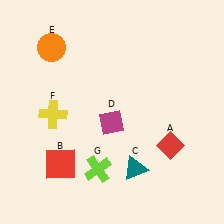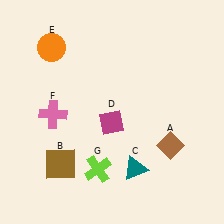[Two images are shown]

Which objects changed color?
A changed from red to brown. B changed from red to brown. F changed from yellow to pink.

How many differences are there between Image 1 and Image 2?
There are 3 differences between the two images.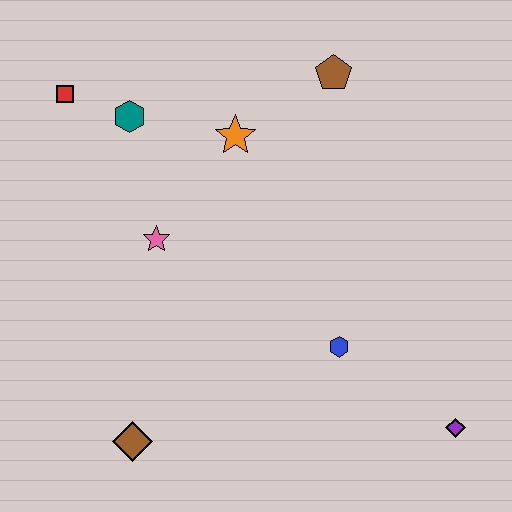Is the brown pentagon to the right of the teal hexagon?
Yes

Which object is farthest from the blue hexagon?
The red square is farthest from the blue hexagon.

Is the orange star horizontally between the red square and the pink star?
No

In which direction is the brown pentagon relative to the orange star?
The brown pentagon is to the right of the orange star.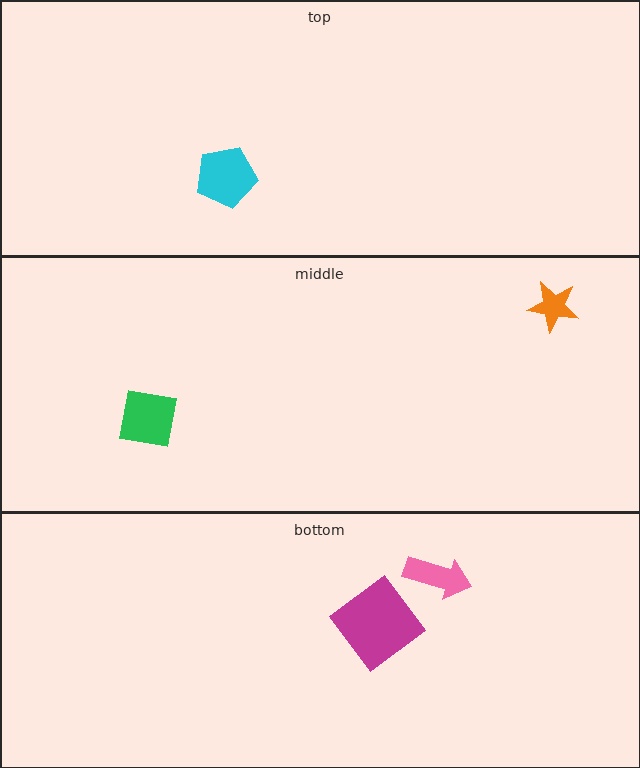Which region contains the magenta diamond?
The bottom region.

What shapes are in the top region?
The cyan pentagon.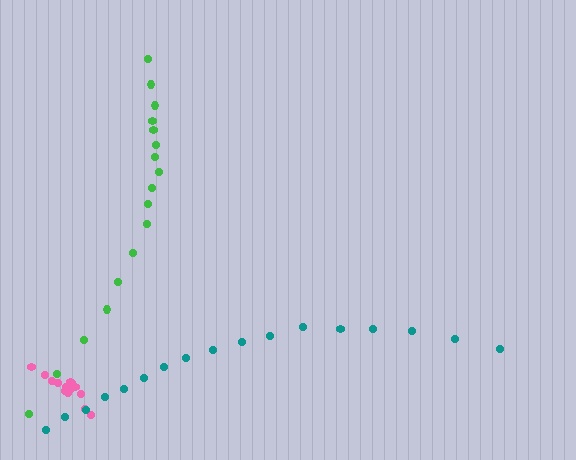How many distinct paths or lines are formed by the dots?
There are 3 distinct paths.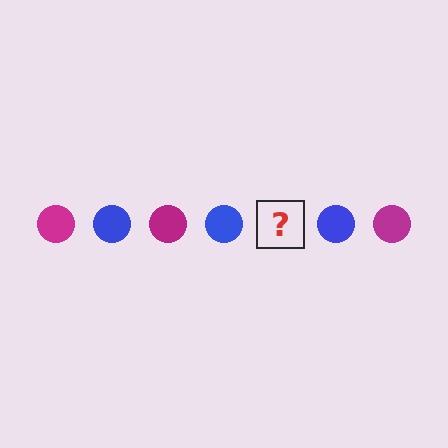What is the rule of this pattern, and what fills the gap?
The rule is that the pattern cycles through magenta, blue circles. The gap should be filled with a magenta circle.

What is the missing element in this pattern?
The missing element is a magenta circle.